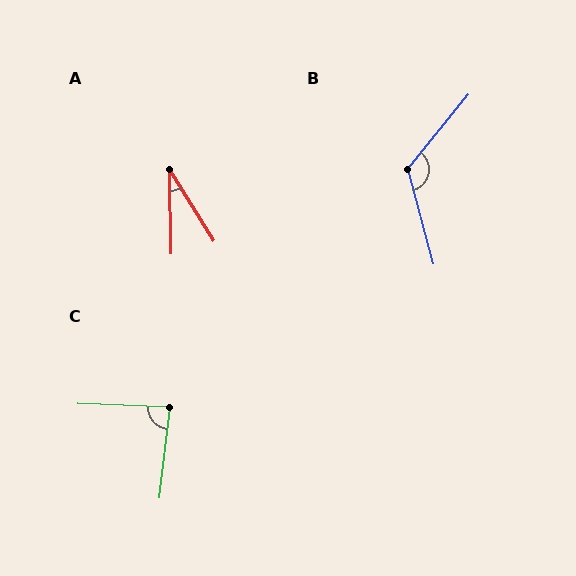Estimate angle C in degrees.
Approximately 86 degrees.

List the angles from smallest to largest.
A (30°), C (86°), B (126°).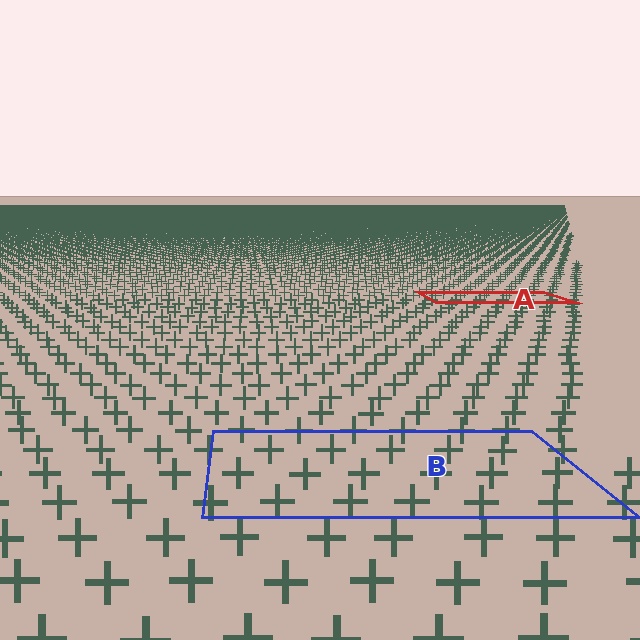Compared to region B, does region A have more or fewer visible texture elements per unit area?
Region A has more texture elements per unit area — they are packed more densely because it is farther away.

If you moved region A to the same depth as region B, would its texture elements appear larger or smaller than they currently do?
They would appear larger. At a closer depth, the same texture elements are projected at a bigger on-screen size.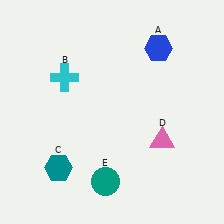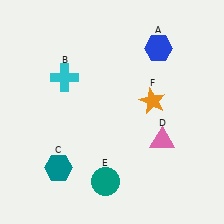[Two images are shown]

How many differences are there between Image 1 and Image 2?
There is 1 difference between the two images.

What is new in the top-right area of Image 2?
An orange star (F) was added in the top-right area of Image 2.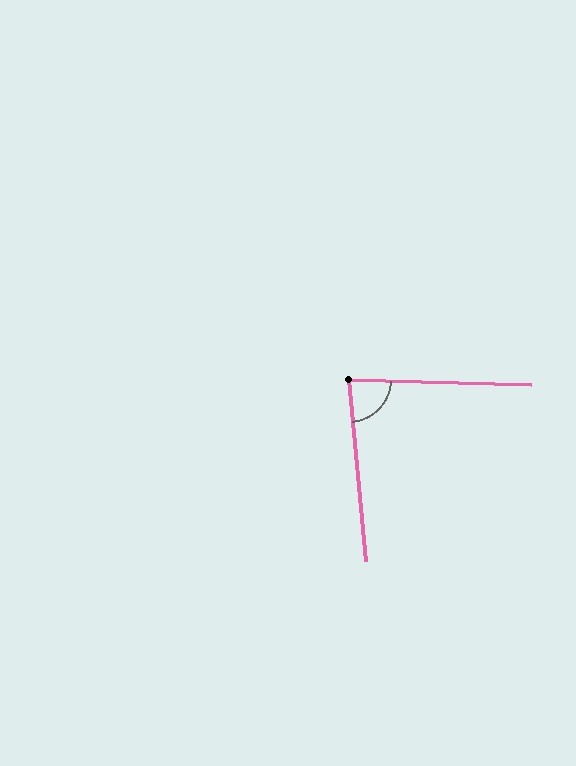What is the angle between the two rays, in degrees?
Approximately 83 degrees.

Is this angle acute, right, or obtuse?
It is acute.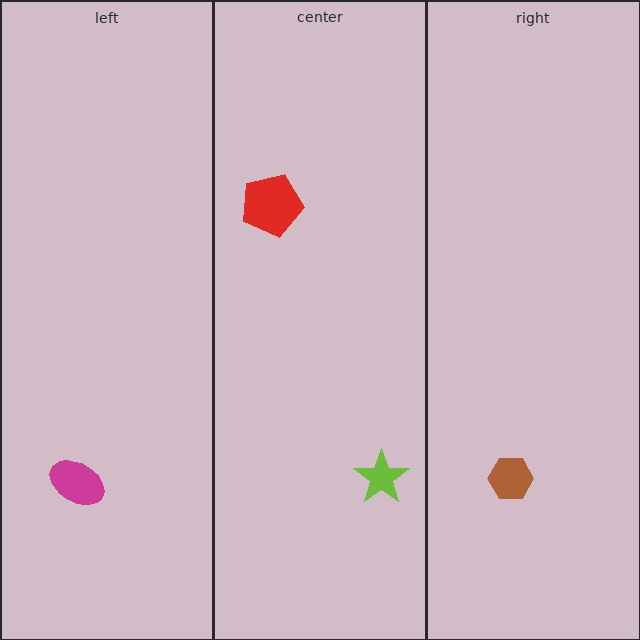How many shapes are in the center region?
2.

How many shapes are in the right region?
1.